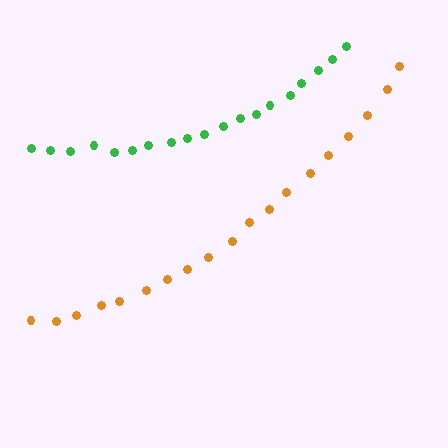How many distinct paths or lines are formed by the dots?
There are 2 distinct paths.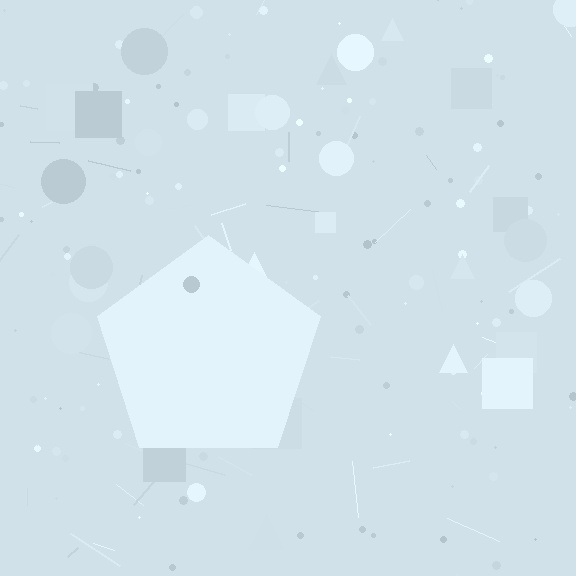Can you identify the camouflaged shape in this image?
The camouflaged shape is a pentagon.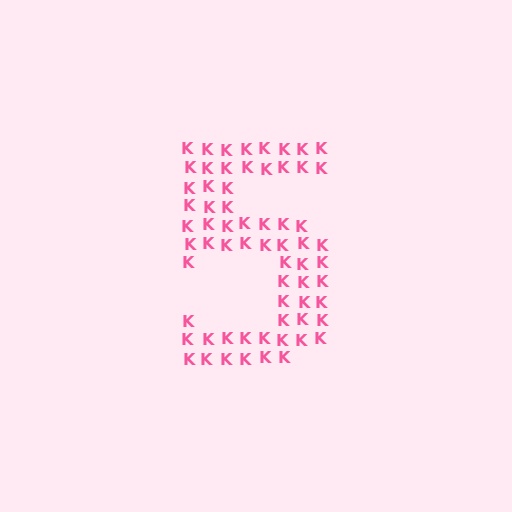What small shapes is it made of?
It is made of small letter K's.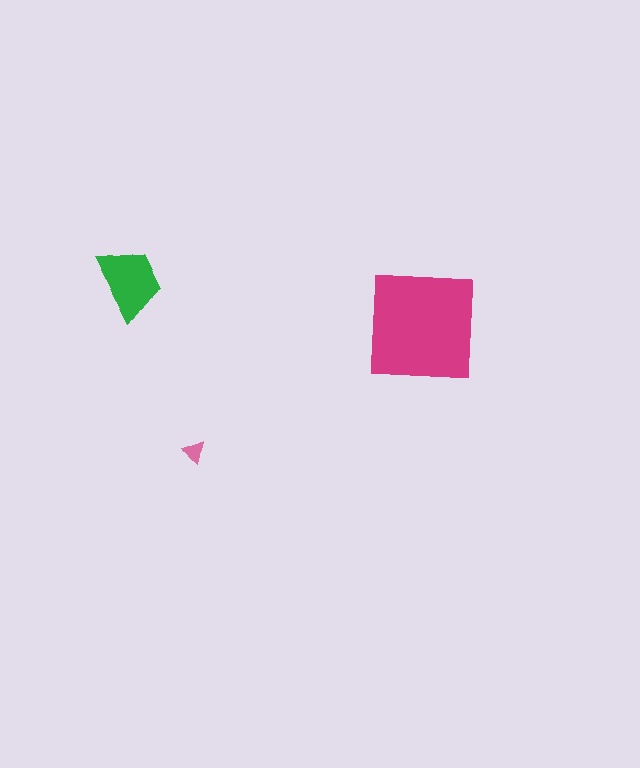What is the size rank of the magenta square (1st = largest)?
1st.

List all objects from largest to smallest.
The magenta square, the green trapezoid, the pink triangle.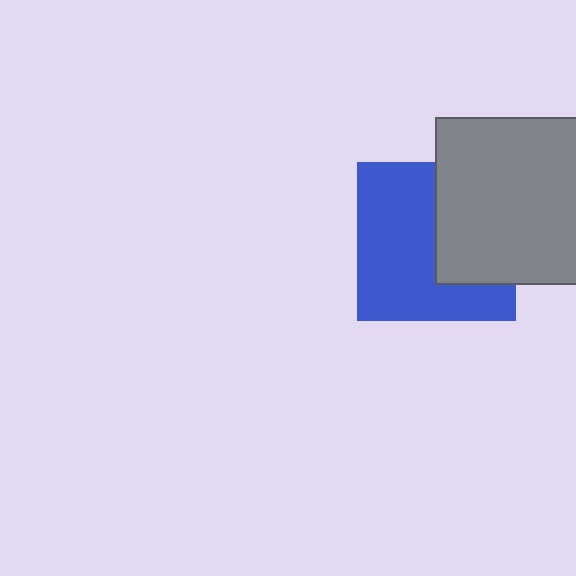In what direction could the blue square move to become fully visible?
The blue square could move left. That would shift it out from behind the gray rectangle entirely.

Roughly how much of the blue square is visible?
About half of it is visible (roughly 61%).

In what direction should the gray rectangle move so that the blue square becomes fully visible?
The gray rectangle should move right. That is the shortest direction to clear the overlap and leave the blue square fully visible.